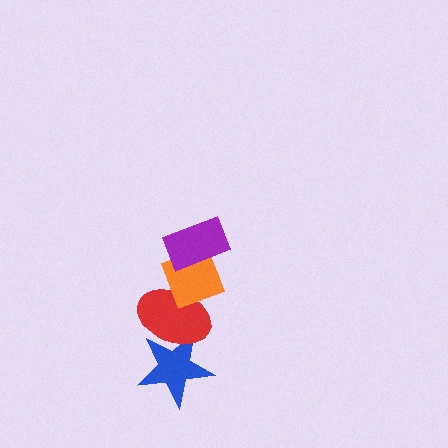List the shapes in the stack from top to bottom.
From top to bottom: the purple rectangle, the orange diamond, the red ellipse, the blue star.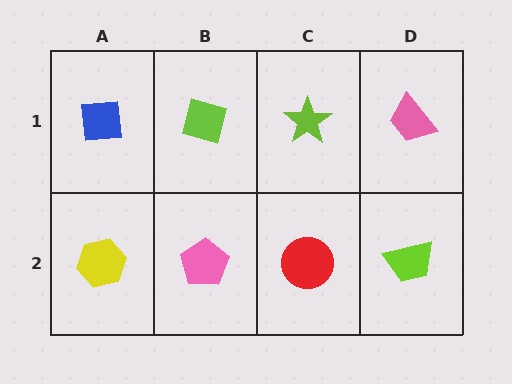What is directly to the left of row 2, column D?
A red circle.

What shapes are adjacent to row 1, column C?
A red circle (row 2, column C), a lime square (row 1, column B), a pink trapezoid (row 1, column D).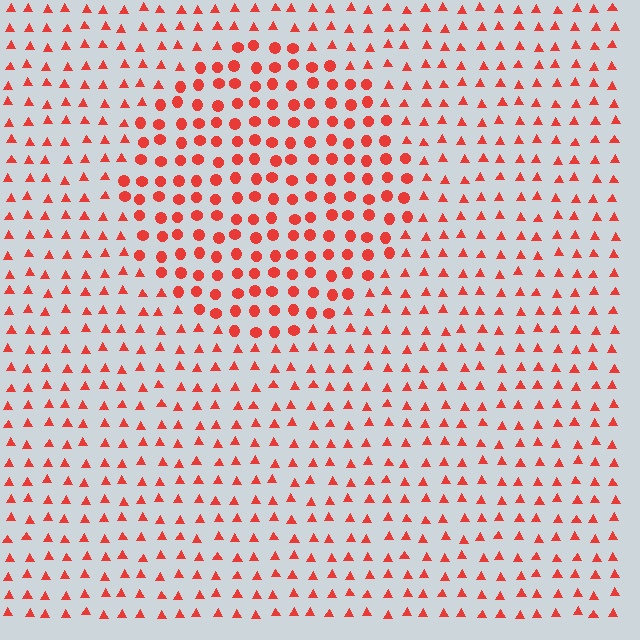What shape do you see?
I see a circle.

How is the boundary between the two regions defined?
The boundary is defined by a change in element shape: circles inside vs. triangles outside. All elements share the same color and spacing.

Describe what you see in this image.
The image is filled with small red elements arranged in a uniform grid. A circle-shaped region contains circles, while the surrounding area contains triangles. The boundary is defined purely by the change in element shape.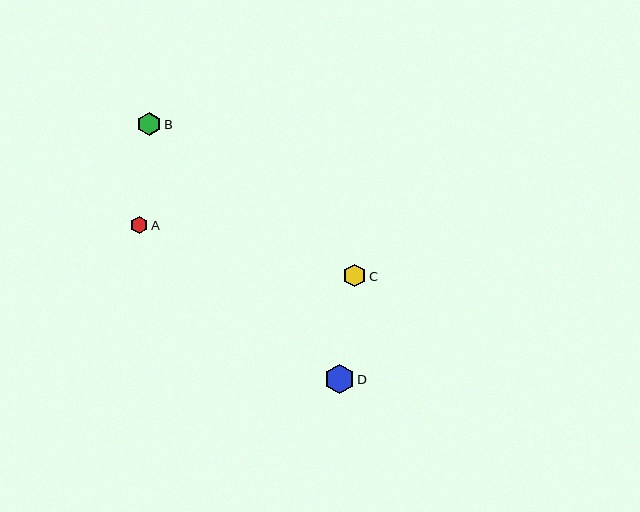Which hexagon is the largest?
Hexagon D is the largest with a size of approximately 29 pixels.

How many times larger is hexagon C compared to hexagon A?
Hexagon C is approximately 1.3 times the size of hexagon A.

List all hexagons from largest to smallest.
From largest to smallest: D, B, C, A.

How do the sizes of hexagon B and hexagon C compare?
Hexagon B and hexagon C are approximately the same size.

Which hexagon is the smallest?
Hexagon A is the smallest with a size of approximately 17 pixels.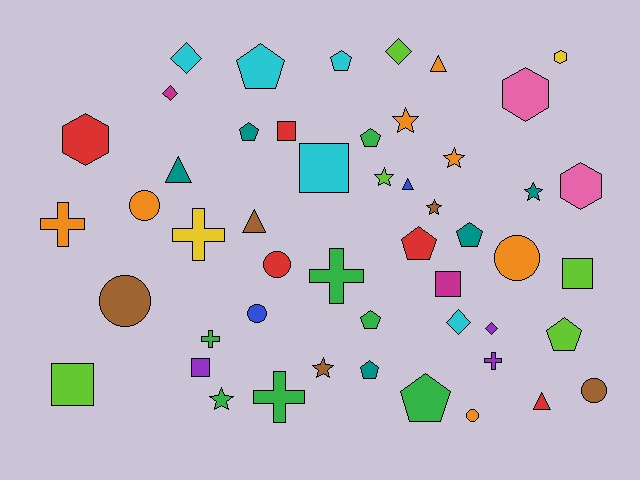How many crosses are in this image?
There are 6 crosses.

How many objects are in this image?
There are 50 objects.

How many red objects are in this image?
There are 5 red objects.